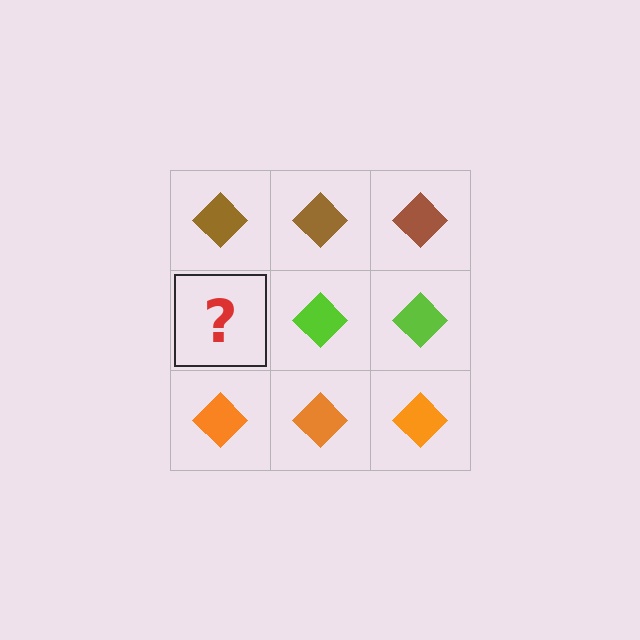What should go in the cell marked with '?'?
The missing cell should contain a lime diamond.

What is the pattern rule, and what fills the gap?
The rule is that each row has a consistent color. The gap should be filled with a lime diamond.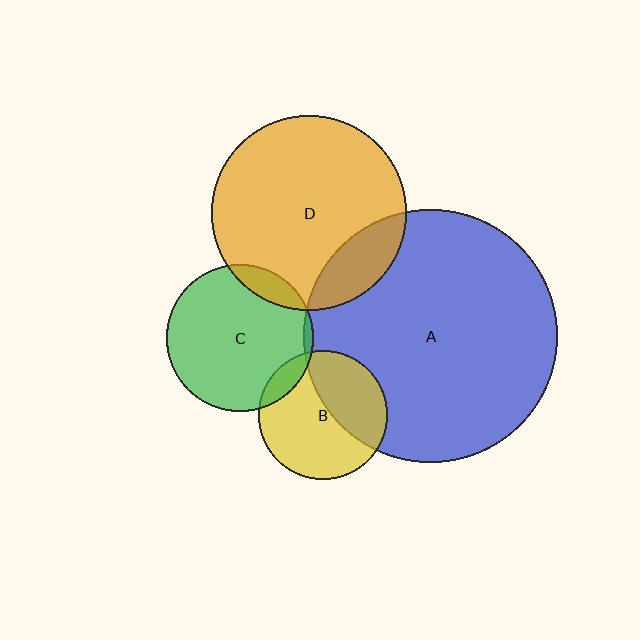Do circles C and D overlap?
Yes.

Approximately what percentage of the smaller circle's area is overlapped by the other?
Approximately 10%.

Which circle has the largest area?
Circle A (blue).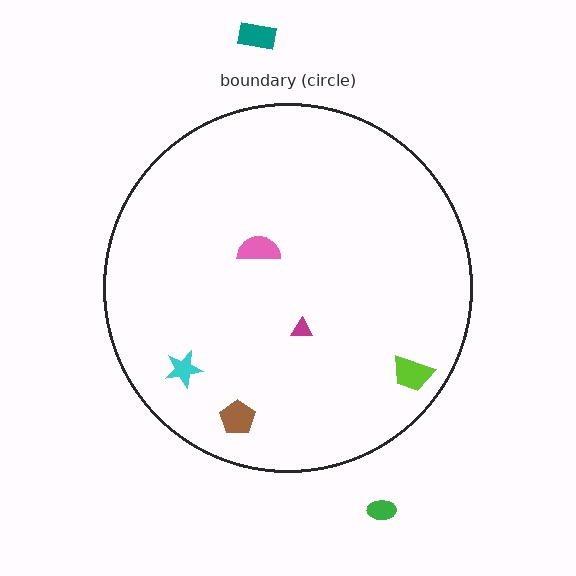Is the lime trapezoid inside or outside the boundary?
Inside.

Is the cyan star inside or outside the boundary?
Inside.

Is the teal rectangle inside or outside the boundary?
Outside.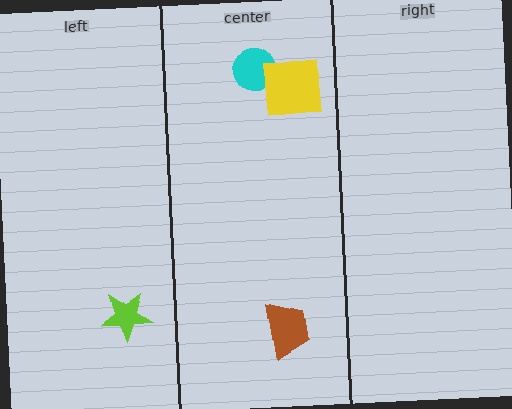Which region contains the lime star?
The left region.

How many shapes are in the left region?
1.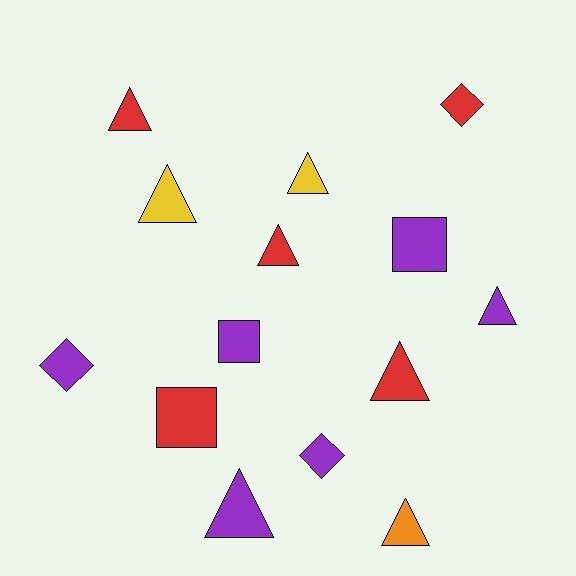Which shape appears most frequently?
Triangle, with 8 objects.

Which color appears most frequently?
Purple, with 6 objects.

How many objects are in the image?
There are 14 objects.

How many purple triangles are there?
There are 2 purple triangles.